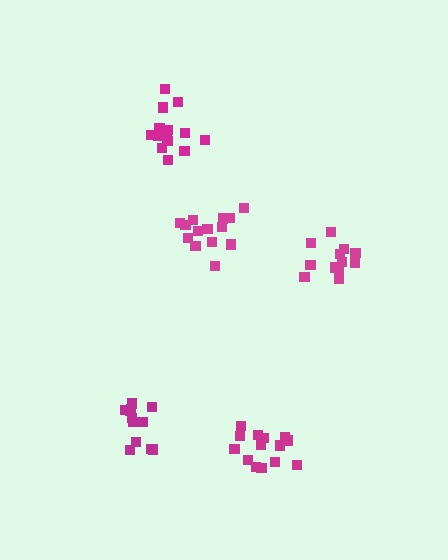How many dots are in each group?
Group 1: 12 dots, Group 2: 14 dots, Group 3: 14 dots, Group 4: 14 dots, Group 5: 12 dots (66 total).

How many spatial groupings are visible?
There are 5 spatial groupings.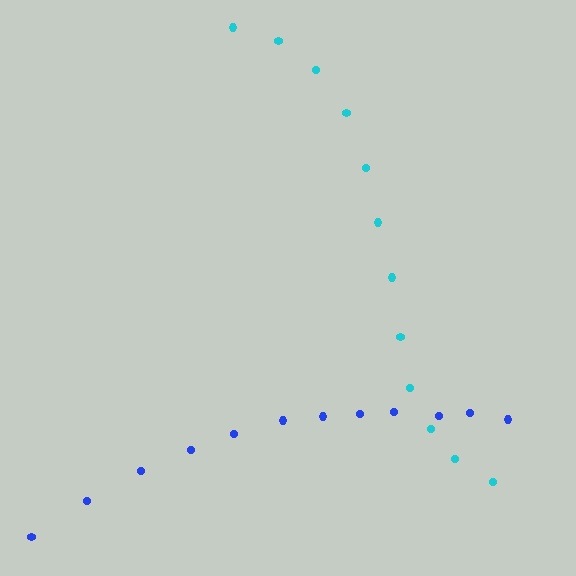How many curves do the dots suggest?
There are 2 distinct paths.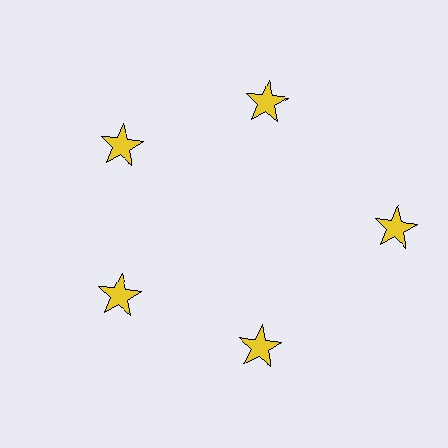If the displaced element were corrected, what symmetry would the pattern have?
It would have 5-fold rotational symmetry — the pattern would map onto itself every 72 degrees.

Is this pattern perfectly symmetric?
No. The 5 yellow stars are arranged in a ring, but one element near the 3 o'clock position is pushed outward from the center, breaking the 5-fold rotational symmetry.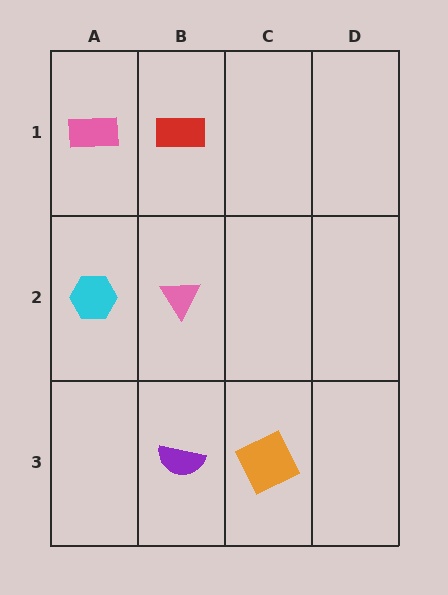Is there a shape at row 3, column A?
No, that cell is empty.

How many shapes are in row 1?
2 shapes.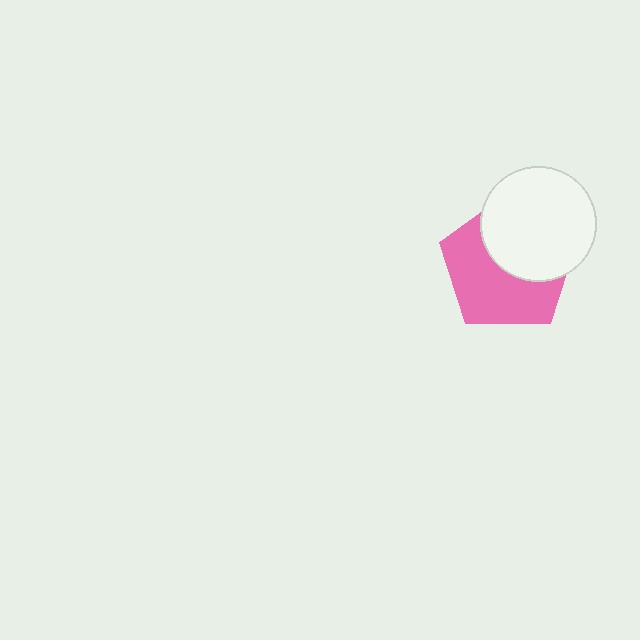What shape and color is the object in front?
The object in front is a white circle.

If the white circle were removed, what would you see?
You would see the complete pink pentagon.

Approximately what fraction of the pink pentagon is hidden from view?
Roughly 45% of the pink pentagon is hidden behind the white circle.